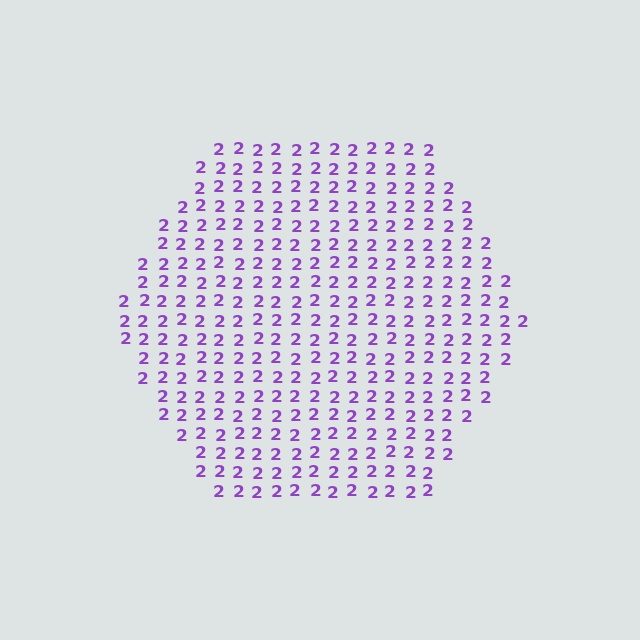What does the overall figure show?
The overall figure shows a hexagon.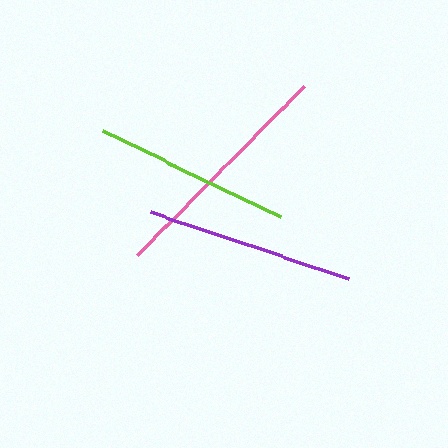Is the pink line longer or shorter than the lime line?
The pink line is longer than the lime line.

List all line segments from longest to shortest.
From longest to shortest: pink, purple, lime.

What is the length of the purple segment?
The purple segment is approximately 209 pixels long.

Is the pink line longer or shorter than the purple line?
The pink line is longer than the purple line.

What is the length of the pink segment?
The pink segment is approximately 238 pixels long.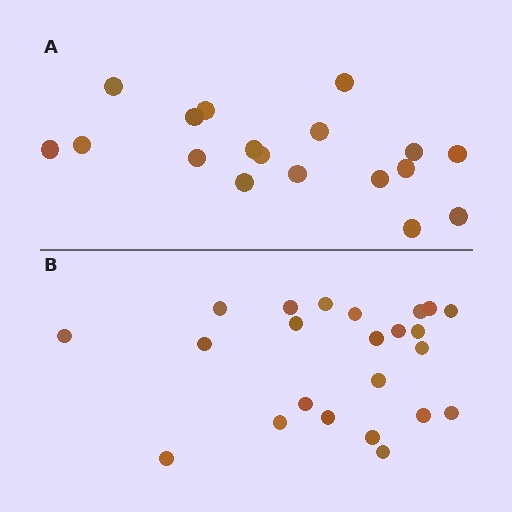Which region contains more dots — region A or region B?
Region B (the bottom region) has more dots.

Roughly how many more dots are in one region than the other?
Region B has about 5 more dots than region A.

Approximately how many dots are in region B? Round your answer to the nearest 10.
About 20 dots. (The exact count is 23, which rounds to 20.)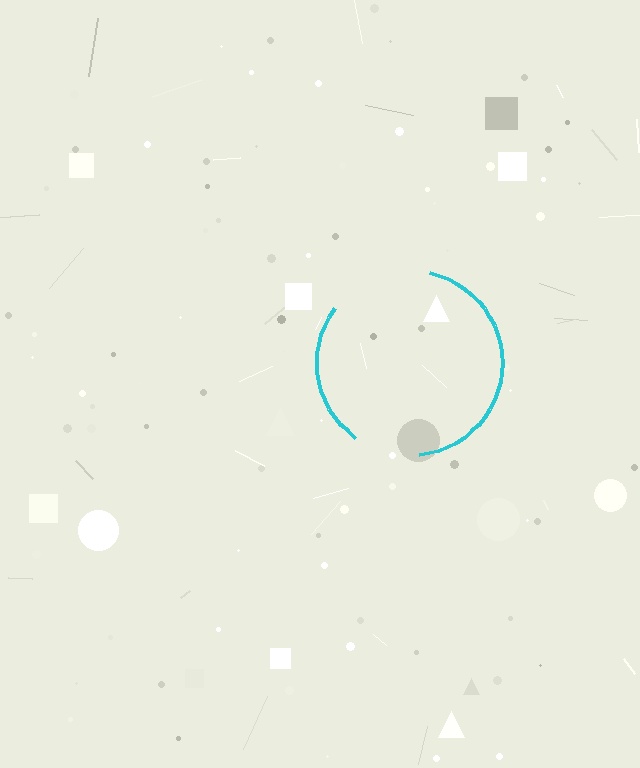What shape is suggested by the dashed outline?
The dashed outline suggests a circle.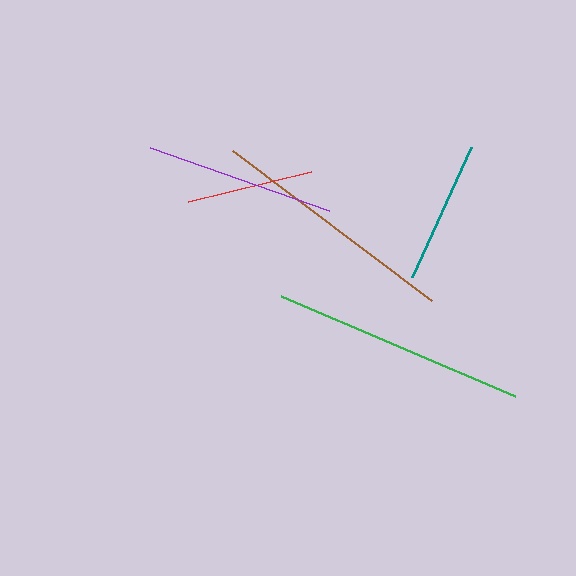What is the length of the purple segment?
The purple segment is approximately 190 pixels long.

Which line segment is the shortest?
The red line is the shortest at approximately 126 pixels.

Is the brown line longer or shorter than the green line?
The green line is longer than the brown line.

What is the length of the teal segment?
The teal segment is approximately 143 pixels long.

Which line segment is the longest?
The green line is the longest at approximately 255 pixels.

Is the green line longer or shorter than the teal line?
The green line is longer than the teal line.